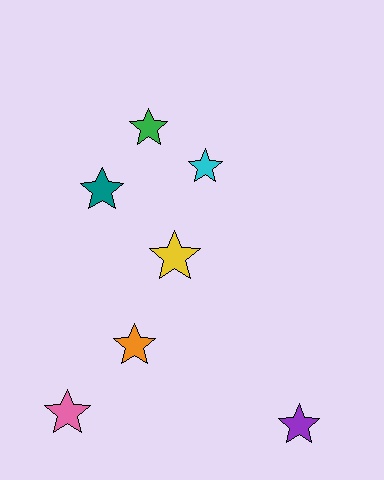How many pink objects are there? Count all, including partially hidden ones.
There is 1 pink object.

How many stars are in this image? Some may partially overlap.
There are 7 stars.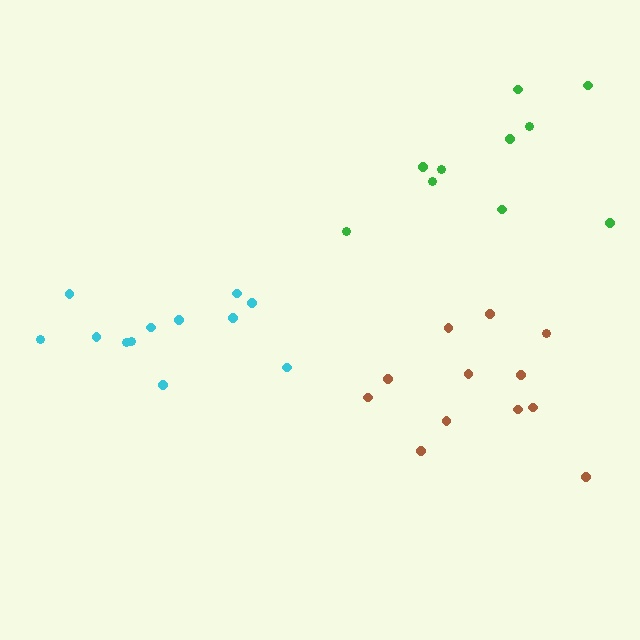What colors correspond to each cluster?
The clusters are colored: cyan, brown, green.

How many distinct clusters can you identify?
There are 3 distinct clusters.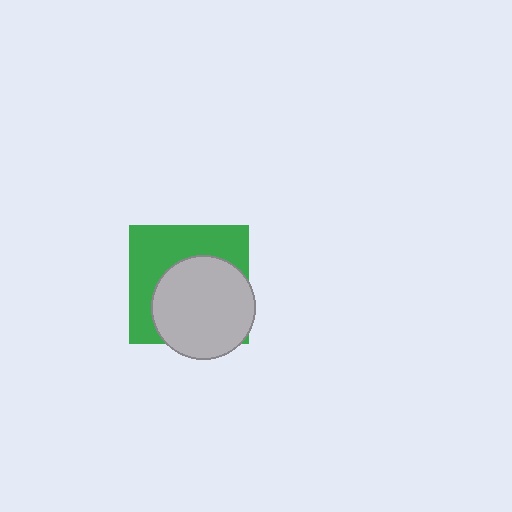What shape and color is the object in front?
The object in front is a light gray circle.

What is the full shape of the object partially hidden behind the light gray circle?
The partially hidden object is a green square.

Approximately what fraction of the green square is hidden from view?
Roughly 53% of the green square is hidden behind the light gray circle.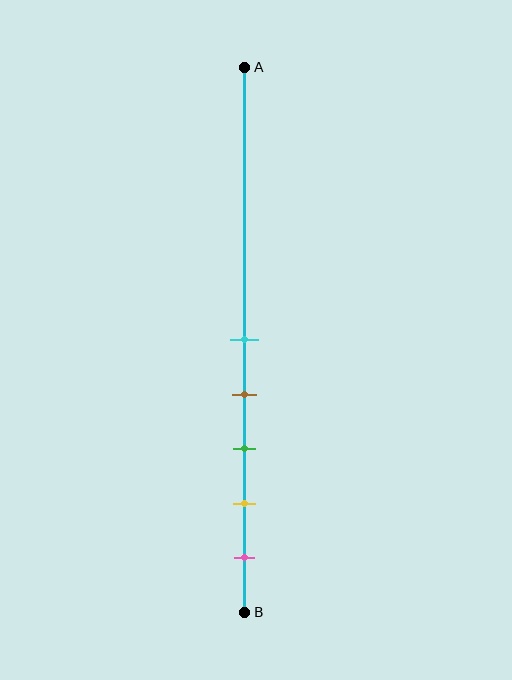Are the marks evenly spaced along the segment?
Yes, the marks are approximately evenly spaced.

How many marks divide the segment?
There are 5 marks dividing the segment.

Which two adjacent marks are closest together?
The cyan and brown marks are the closest adjacent pair.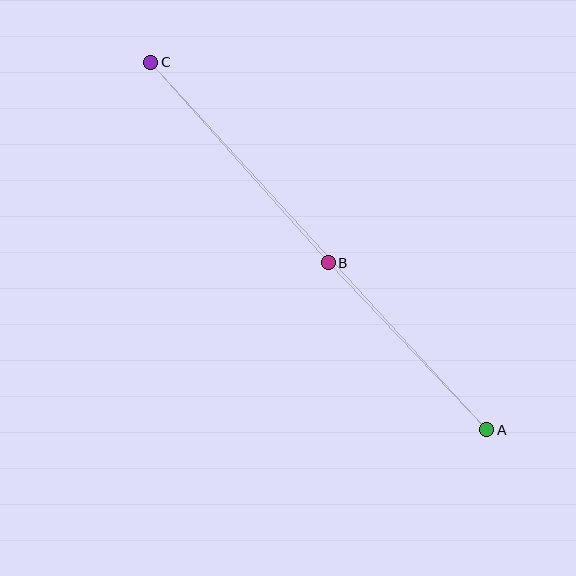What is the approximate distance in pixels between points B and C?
The distance between B and C is approximately 268 pixels.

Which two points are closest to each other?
Points A and B are closest to each other.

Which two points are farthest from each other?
Points A and C are farthest from each other.